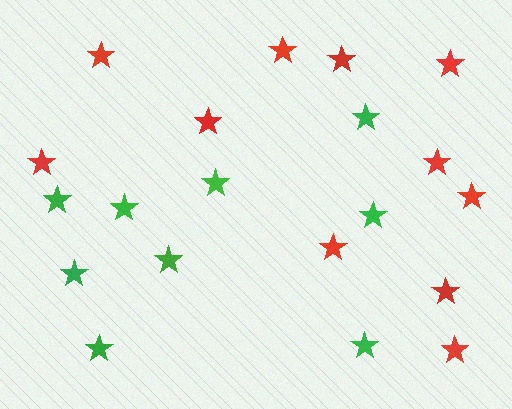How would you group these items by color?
There are 2 groups: one group of red stars (11) and one group of green stars (9).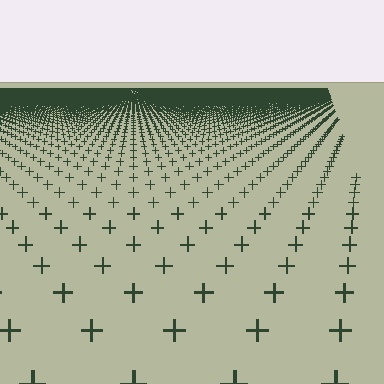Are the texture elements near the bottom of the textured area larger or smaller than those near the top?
Larger. Near the bottom, elements are closer to the viewer and appear at a bigger on-screen size.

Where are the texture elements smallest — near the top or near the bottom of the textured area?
Near the top.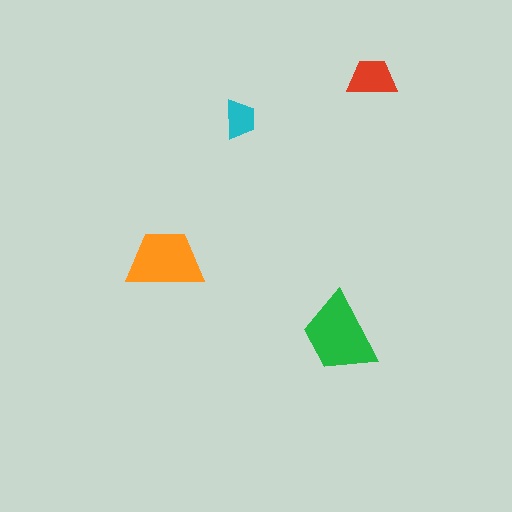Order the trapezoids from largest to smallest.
the green one, the orange one, the red one, the cyan one.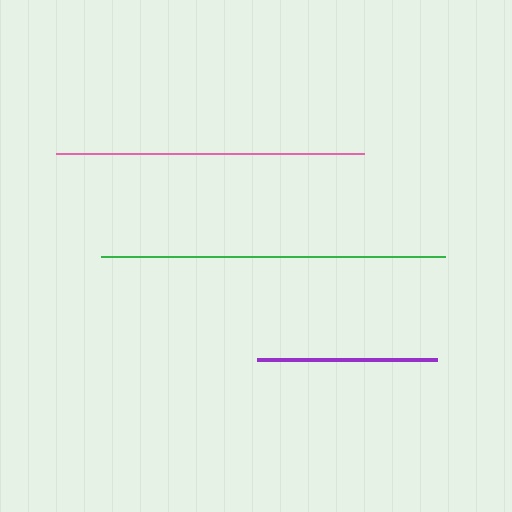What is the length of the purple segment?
The purple segment is approximately 180 pixels long.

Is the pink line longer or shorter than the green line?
The green line is longer than the pink line.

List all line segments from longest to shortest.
From longest to shortest: green, pink, purple.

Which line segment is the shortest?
The purple line is the shortest at approximately 180 pixels.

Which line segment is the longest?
The green line is the longest at approximately 344 pixels.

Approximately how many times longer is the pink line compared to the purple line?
The pink line is approximately 1.7 times the length of the purple line.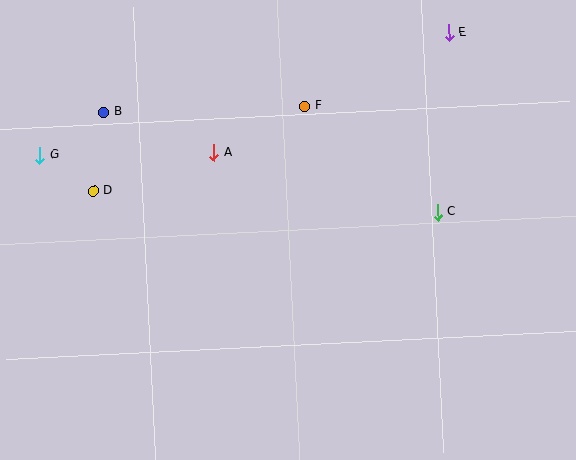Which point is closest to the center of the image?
Point A at (214, 152) is closest to the center.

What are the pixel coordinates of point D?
Point D is at (93, 191).